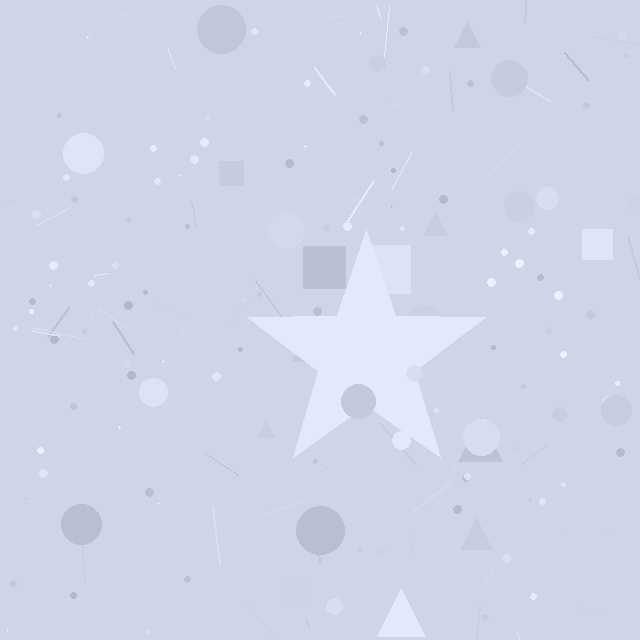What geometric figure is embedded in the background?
A star is embedded in the background.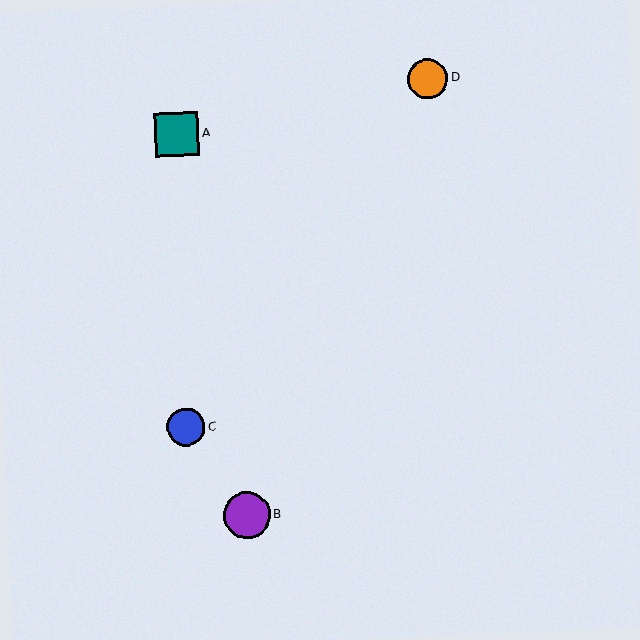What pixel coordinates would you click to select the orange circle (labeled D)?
Click at (428, 79) to select the orange circle D.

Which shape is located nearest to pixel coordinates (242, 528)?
The purple circle (labeled B) at (247, 515) is nearest to that location.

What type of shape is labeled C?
Shape C is a blue circle.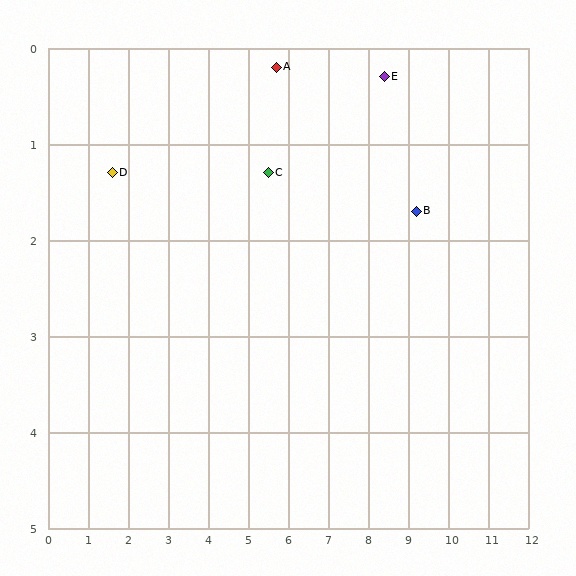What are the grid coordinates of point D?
Point D is at approximately (1.6, 1.3).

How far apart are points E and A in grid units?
Points E and A are about 2.7 grid units apart.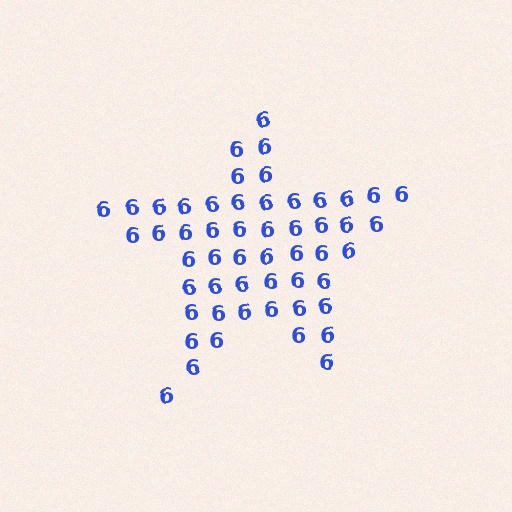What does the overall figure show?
The overall figure shows a star.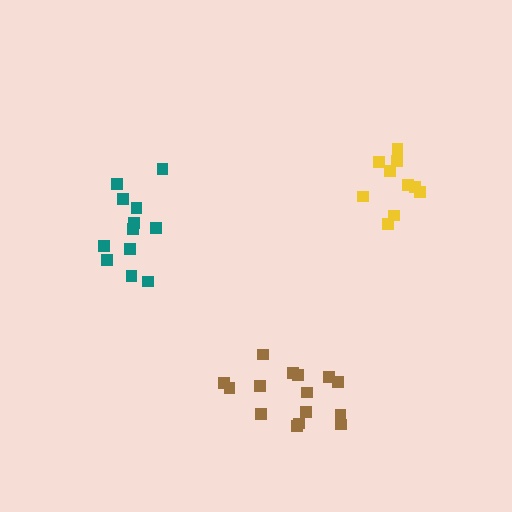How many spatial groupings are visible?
There are 3 spatial groupings.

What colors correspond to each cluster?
The clusters are colored: brown, yellow, teal.